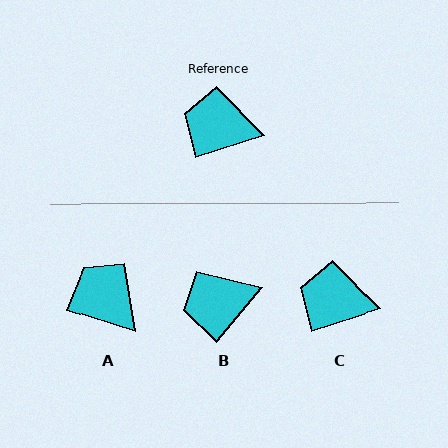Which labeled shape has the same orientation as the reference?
C.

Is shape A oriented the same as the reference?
No, it is off by about 35 degrees.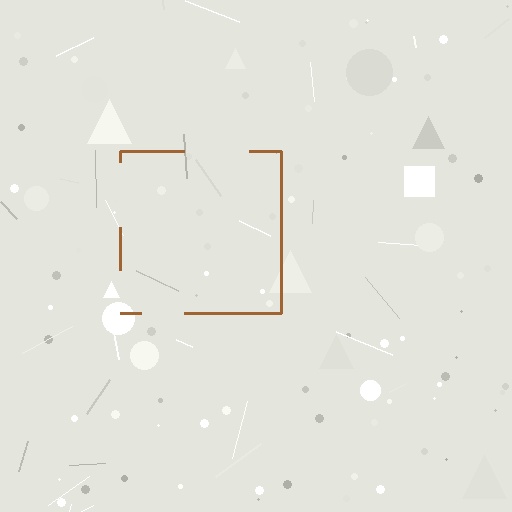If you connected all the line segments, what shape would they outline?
They would outline a square.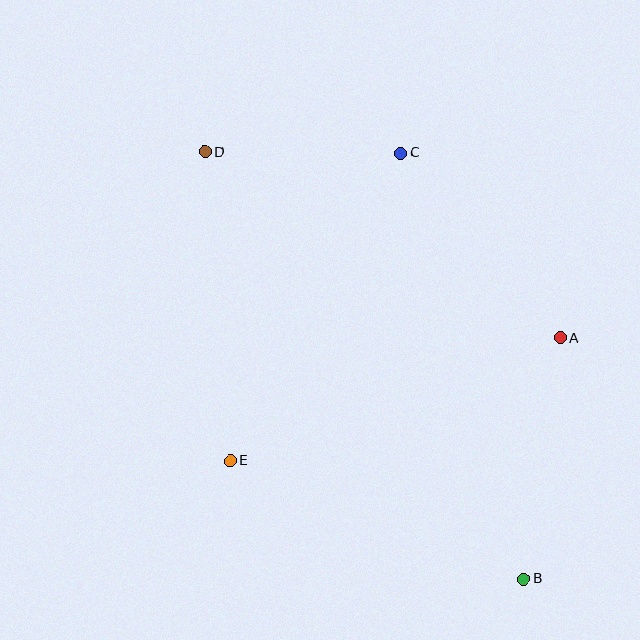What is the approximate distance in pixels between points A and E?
The distance between A and E is approximately 352 pixels.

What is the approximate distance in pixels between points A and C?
The distance between A and C is approximately 244 pixels.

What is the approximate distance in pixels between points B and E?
The distance between B and E is approximately 316 pixels.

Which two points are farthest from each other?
Points B and D are farthest from each other.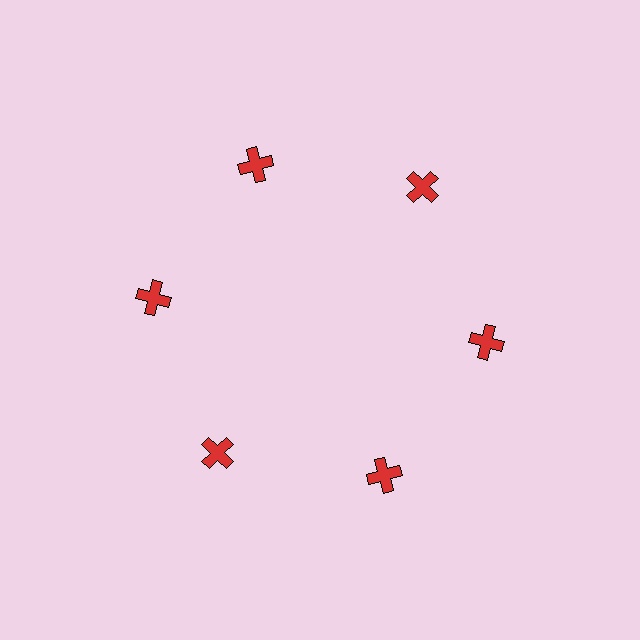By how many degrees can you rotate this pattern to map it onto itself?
The pattern maps onto itself every 60 degrees of rotation.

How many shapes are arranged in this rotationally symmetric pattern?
There are 6 shapes, arranged in 6 groups of 1.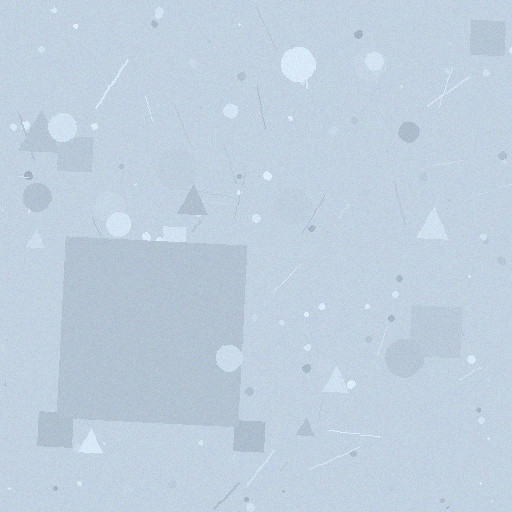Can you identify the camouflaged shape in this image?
The camouflaged shape is a square.